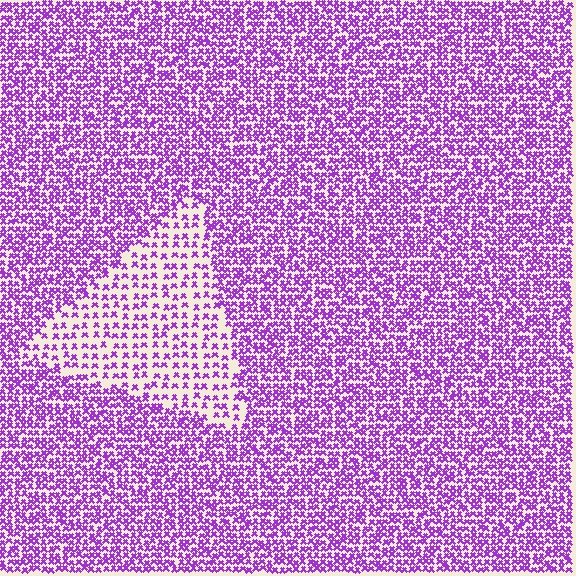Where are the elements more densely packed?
The elements are more densely packed outside the triangle boundary.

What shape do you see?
I see a triangle.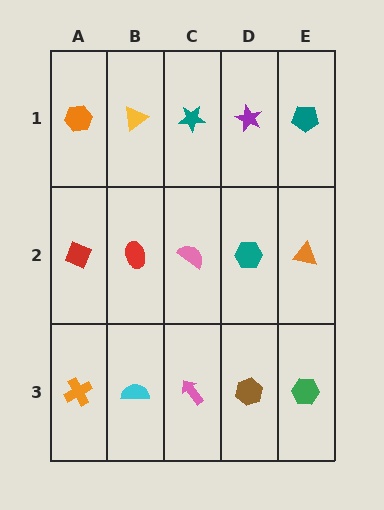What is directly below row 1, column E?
An orange triangle.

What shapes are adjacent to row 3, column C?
A pink semicircle (row 2, column C), a cyan semicircle (row 3, column B), a brown hexagon (row 3, column D).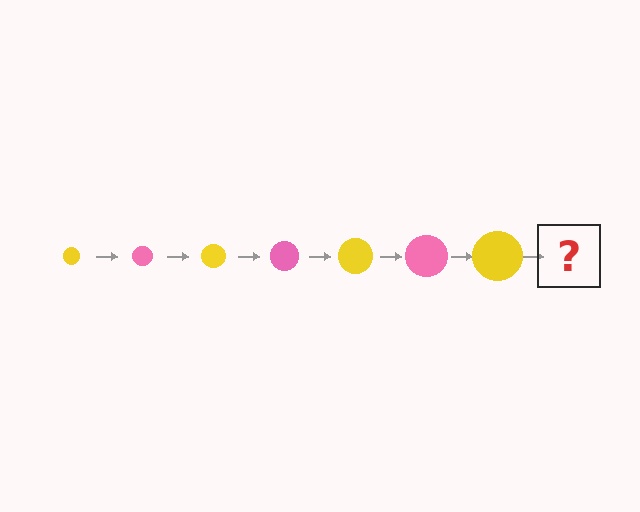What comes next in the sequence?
The next element should be a pink circle, larger than the previous one.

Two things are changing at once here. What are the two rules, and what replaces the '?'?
The two rules are that the circle grows larger each step and the color cycles through yellow and pink. The '?' should be a pink circle, larger than the previous one.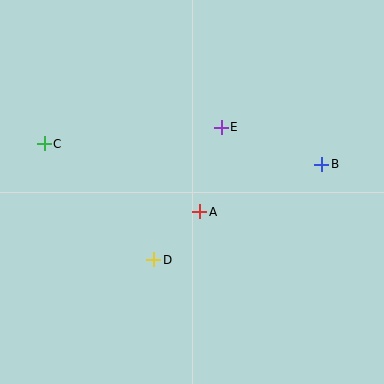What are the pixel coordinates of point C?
Point C is at (44, 144).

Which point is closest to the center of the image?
Point A at (200, 212) is closest to the center.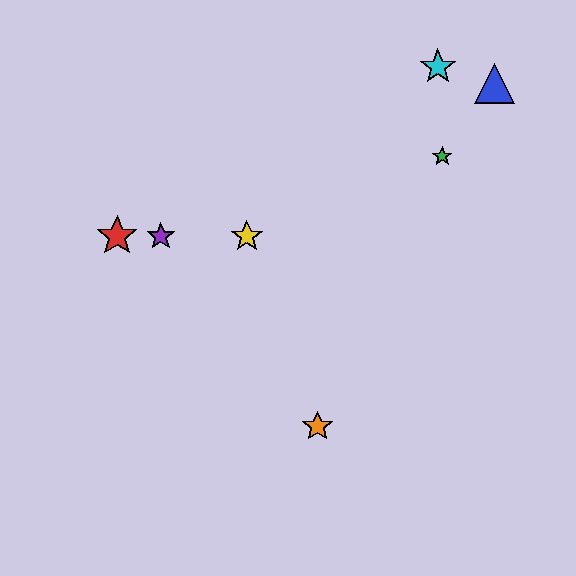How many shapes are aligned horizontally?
3 shapes (the red star, the yellow star, the purple star) are aligned horizontally.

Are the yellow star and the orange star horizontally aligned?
No, the yellow star is at y≈236 and the orange star is at y≈426.